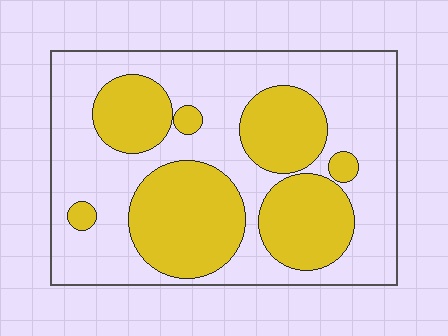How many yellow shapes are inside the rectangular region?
7.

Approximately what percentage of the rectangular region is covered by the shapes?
Approximately 40%.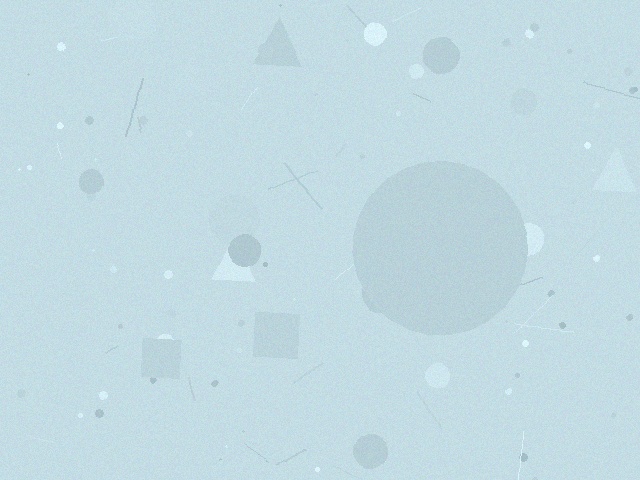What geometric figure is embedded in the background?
A circle is embedded in the background.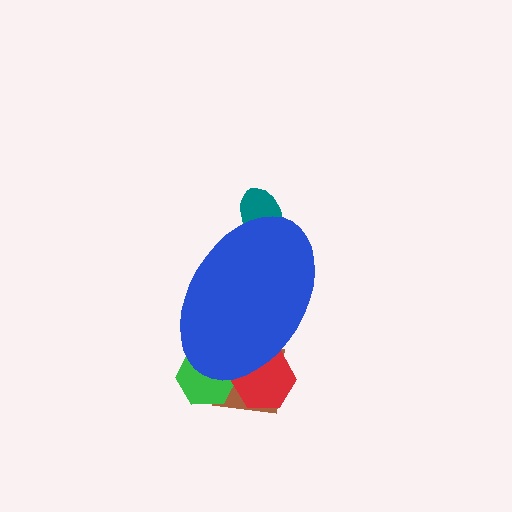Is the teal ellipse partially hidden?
Yes, the teal ellipse is partially hidden behind the blue ellipse.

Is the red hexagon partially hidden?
Yes, the red hexagon is partially hidden behind the blue ellipse.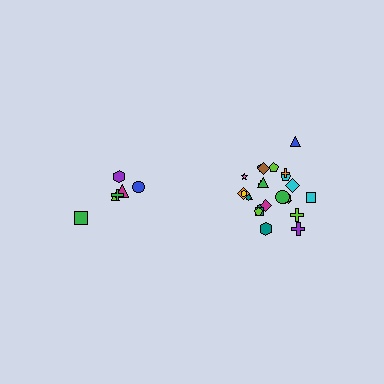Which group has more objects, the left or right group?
The right group.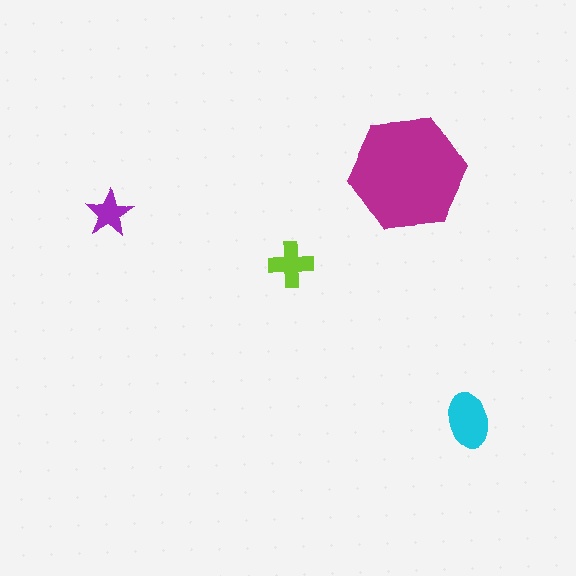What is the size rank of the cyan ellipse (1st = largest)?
2nd.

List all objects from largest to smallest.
The magenta hexagon, the cyan ellipse, the lime cross, the purple star.